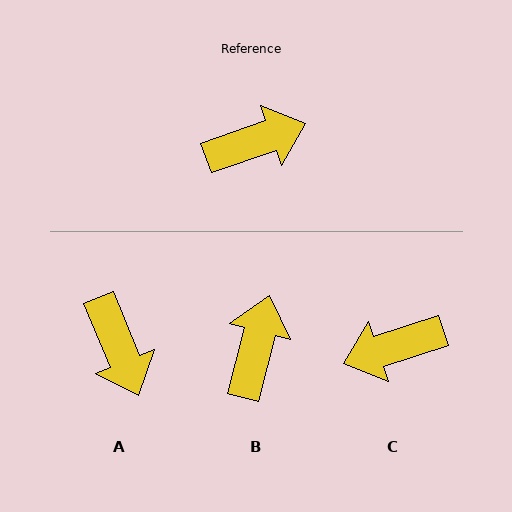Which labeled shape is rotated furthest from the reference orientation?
C, about 179 degrees away.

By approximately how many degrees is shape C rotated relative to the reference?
Approximately 179 degrees counter-clockwise.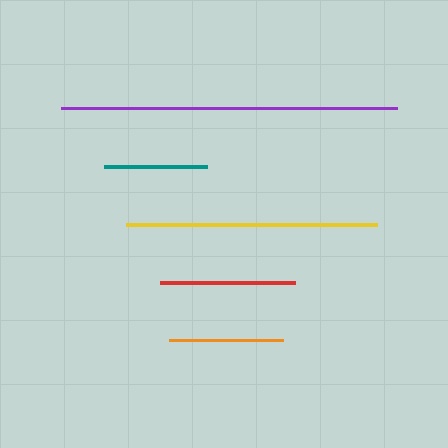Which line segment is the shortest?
The teal line is the shortest at approximately 103 pixels.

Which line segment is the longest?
The purple line is the longest at approximately 336 pixels.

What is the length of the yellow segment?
The yellow segment is approximately 251 pixels long.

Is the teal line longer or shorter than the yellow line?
The yellow line is longer than the teal line.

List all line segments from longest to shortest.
From longest to shortest: purple, yellow, red, orange, teal.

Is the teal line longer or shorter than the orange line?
The orange line is longer than the teal line.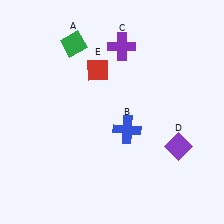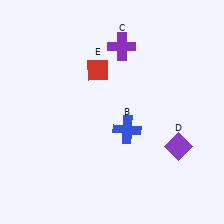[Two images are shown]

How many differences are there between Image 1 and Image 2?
There is 1 difference between the two images.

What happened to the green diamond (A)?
The green diamond (A) was removed in Image 2. It was in the top-left area of Image 1.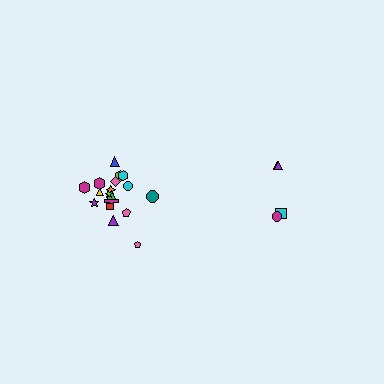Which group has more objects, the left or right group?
The left group.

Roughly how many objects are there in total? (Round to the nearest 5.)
Roughly 20 objects in total.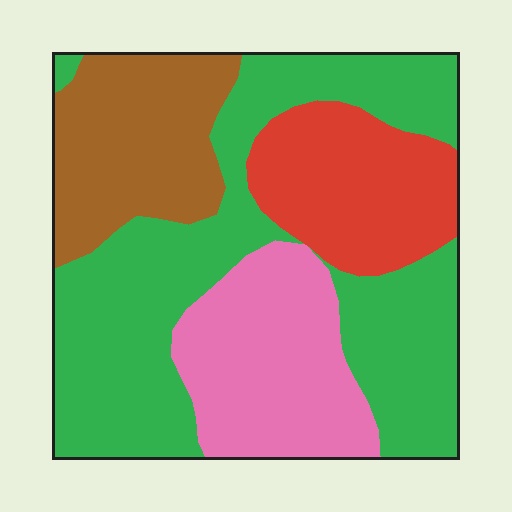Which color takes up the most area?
Green, at roughly 45%.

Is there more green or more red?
Green.